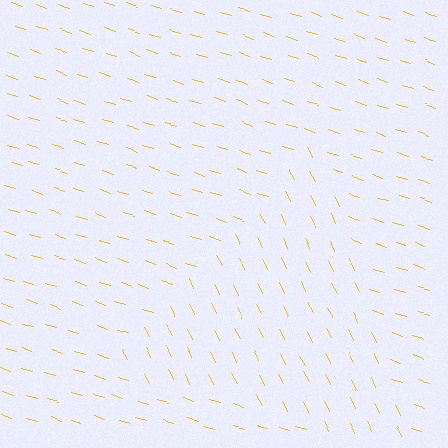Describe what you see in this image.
The image is filled with small yellow line segments. A triangle region in the image has lines oriented differently from the surrounding lines, creating a visible texture boundary.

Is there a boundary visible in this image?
Yes, there is a texture boundary formed by a change in line orientation.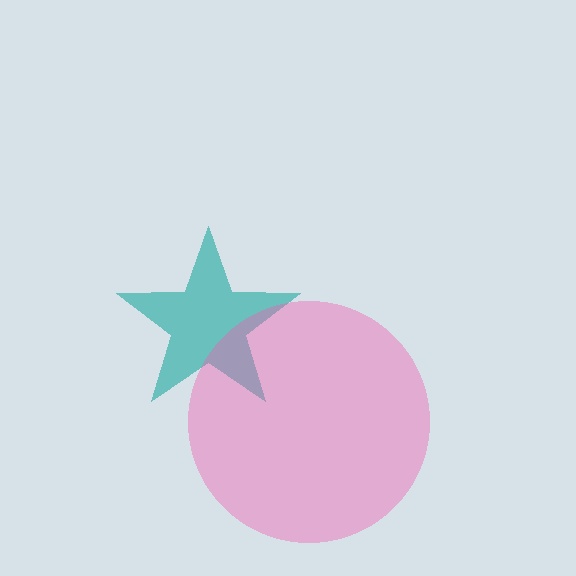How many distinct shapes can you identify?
There are 2 distinct shapes: a teal star, a pink circle.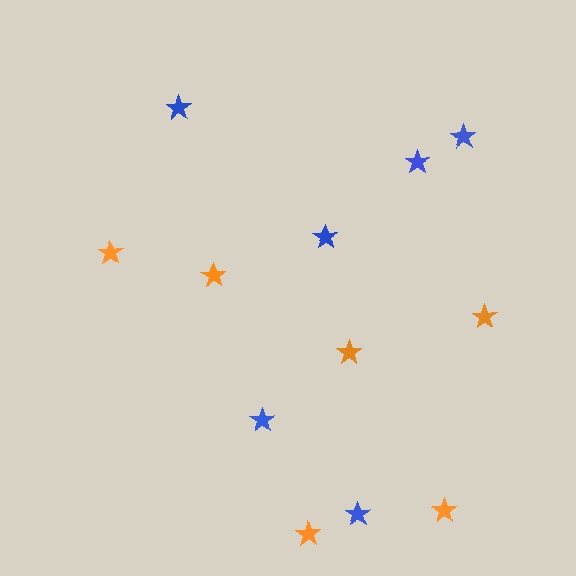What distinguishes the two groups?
There are 2 groups: one group of orange stars (6) and one group of blue stars (6).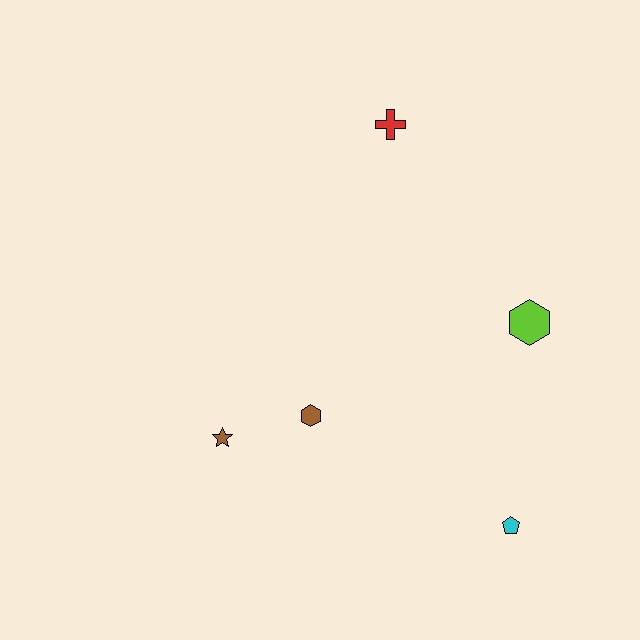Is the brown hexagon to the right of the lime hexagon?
No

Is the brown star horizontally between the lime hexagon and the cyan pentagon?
No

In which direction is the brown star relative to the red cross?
The brown star is below the red cross.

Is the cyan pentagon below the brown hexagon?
Yes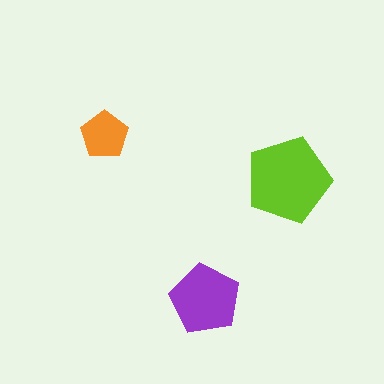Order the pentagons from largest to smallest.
the lime one, the purple one, the orange one.